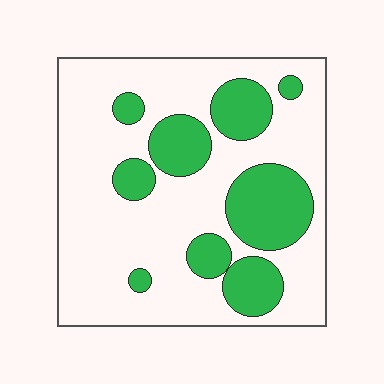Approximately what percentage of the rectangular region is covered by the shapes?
Approximately 30%.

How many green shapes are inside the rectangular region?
9.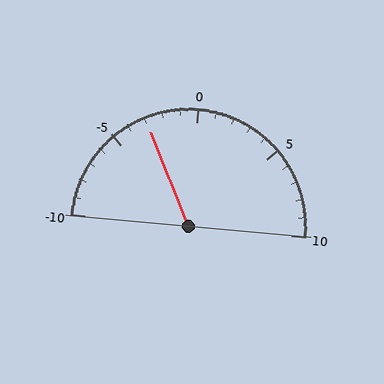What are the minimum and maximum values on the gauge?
The gauge ranges from -10 to 10.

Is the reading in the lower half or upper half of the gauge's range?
The reading is in the lower half of the range (-10 to 10).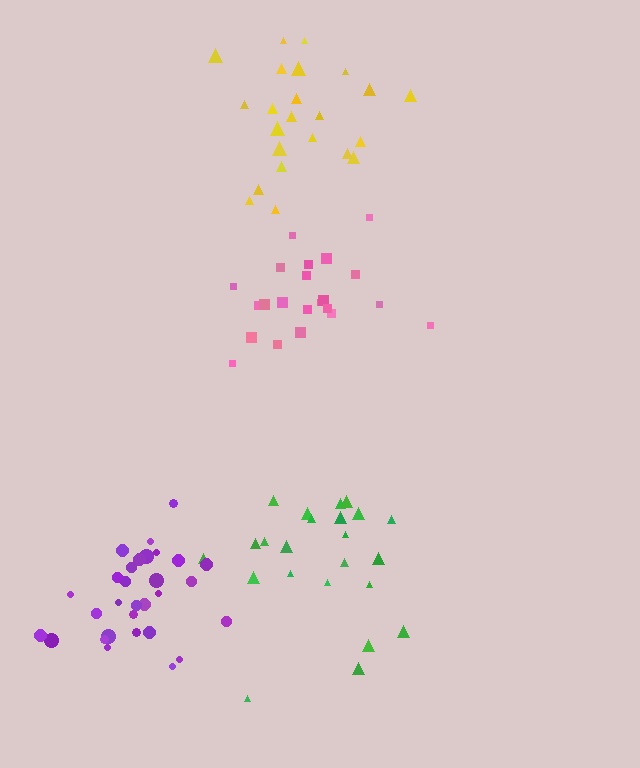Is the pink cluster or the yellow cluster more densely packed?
Pink.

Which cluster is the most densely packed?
Purple.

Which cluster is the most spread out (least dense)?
Yellow.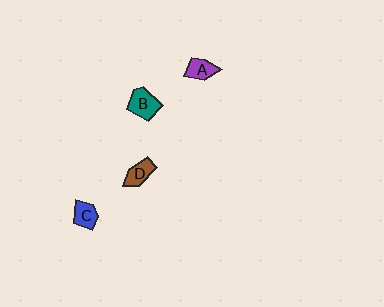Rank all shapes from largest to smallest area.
From largest to smallest: B (teal), D (brown), C (blue), A (purple).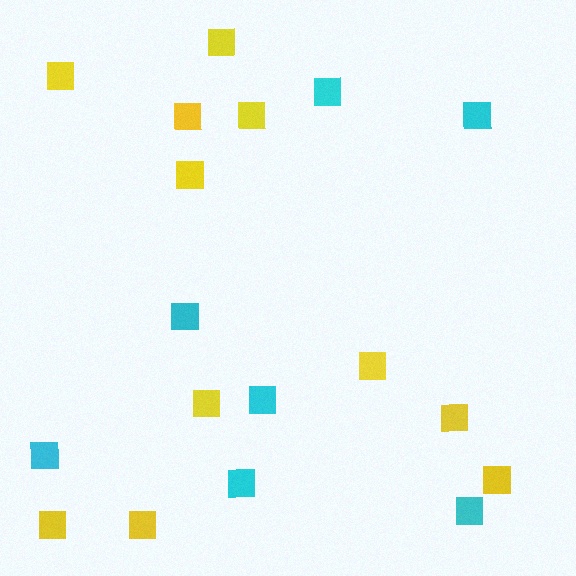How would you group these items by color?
There are 2 groups: one group of cyan squares (7) and one group of yellow squares (11).